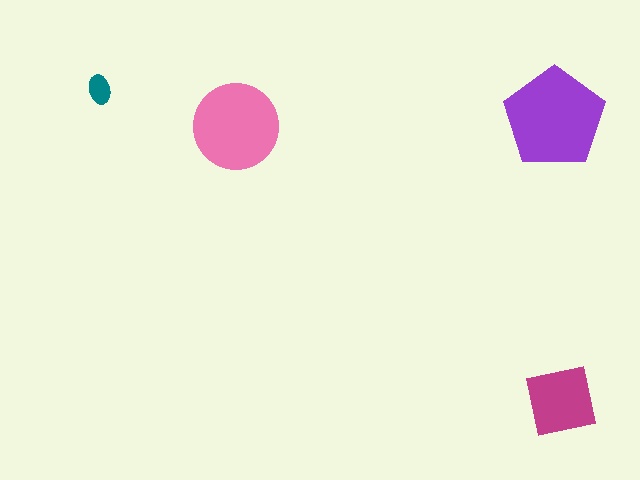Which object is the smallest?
The teal ellipse.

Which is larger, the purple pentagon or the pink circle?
The purple pentagon.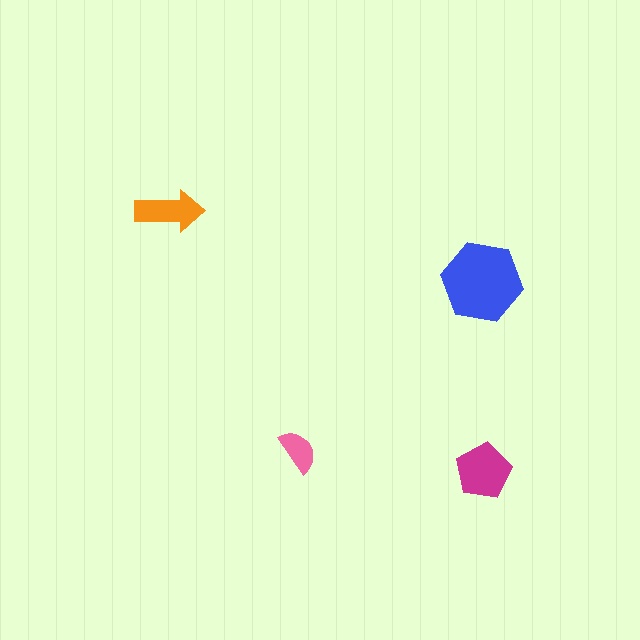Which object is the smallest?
The pink semicircle.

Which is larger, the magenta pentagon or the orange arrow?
The magenta pentagon.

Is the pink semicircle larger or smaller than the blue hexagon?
Smaller.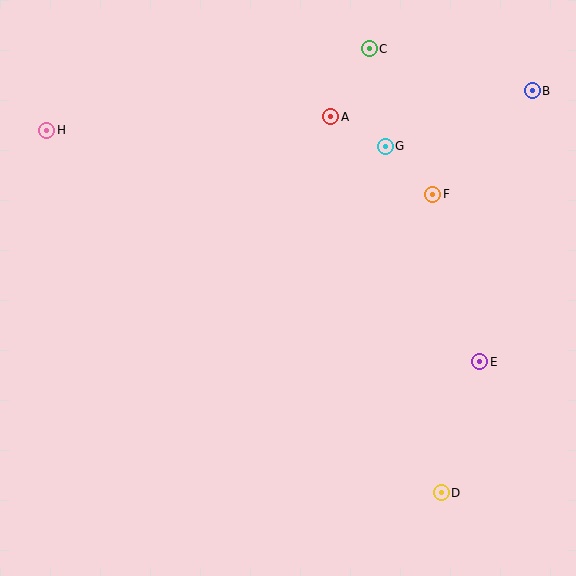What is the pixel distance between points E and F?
The distance between E and F is 174 pixels.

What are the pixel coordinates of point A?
Point A is at (331, 117).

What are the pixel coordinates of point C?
Point C is at (369, 49).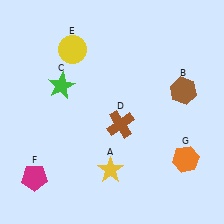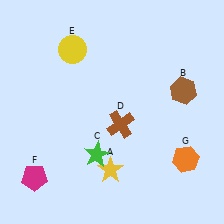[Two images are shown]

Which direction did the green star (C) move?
The green star (C) moved down.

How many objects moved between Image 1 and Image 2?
1 object moved between the two images.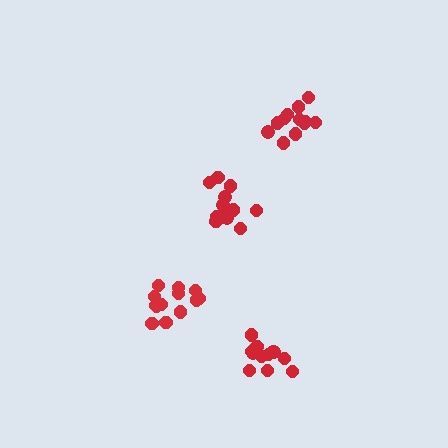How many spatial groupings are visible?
There are 4 spatial groupings.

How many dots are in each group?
Group 1: 13 dots, Group 2: 13 dots, Group 3: 13 dots, Group 4: 12 dots (51 total).